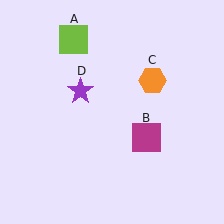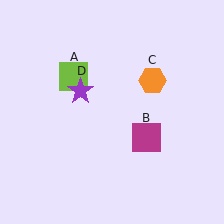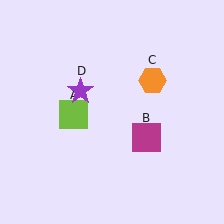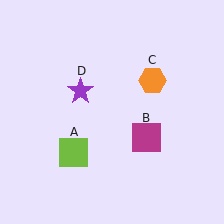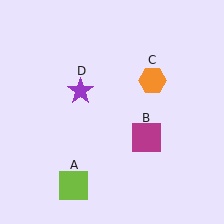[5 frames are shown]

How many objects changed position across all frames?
1 object changed position: lime square (object A).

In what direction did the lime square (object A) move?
The lime square (object A) moved down.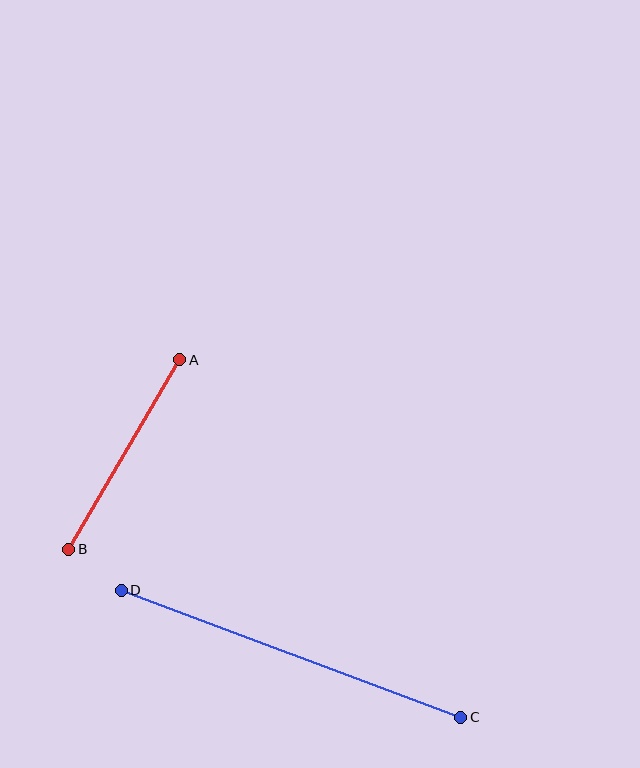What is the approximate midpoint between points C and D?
The midpoint is at approximately (291, 654) pixels.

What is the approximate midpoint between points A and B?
The midpoint is at approximately (124, 454) pixels.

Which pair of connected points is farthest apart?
Points C and D are farthest apart.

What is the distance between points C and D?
The distance is approximately 362 pixels.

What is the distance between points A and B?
The distance is approximately 220 pixels.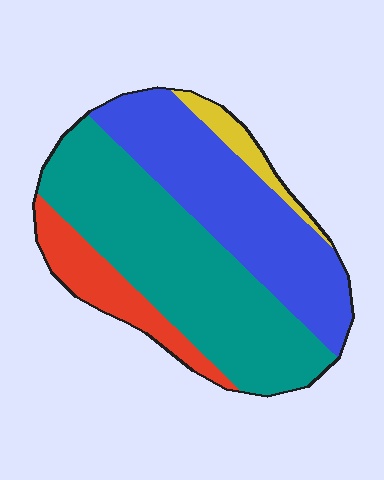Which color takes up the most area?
Teal, at roughly 45%.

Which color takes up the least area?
Yellow, at roughly 5%.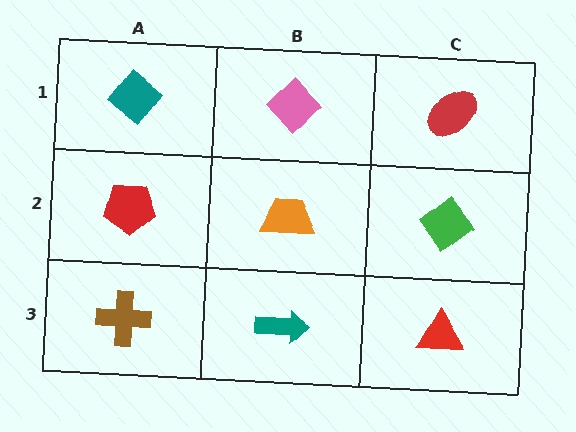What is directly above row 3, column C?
A green diamond.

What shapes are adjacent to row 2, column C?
A red ellipse (row 1, column C), a red triangle (row 3, column C), an orange trapezoid (row 2, column B).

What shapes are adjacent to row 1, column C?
A green diamond (row 2, column C), a pink diamond (row 1, column B).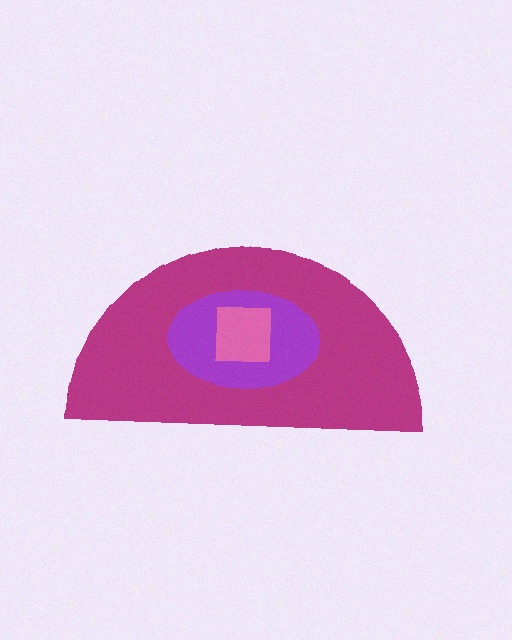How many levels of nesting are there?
3.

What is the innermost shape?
The pink square.